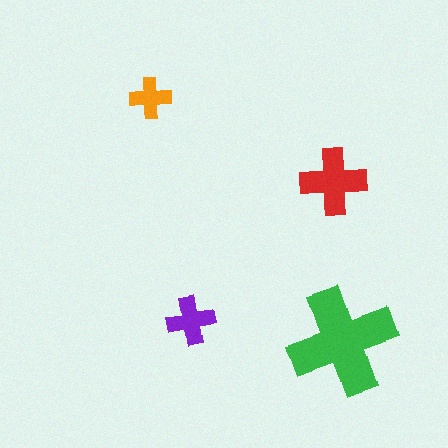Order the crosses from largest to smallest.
the green one, the red one, the purple one, the orange one.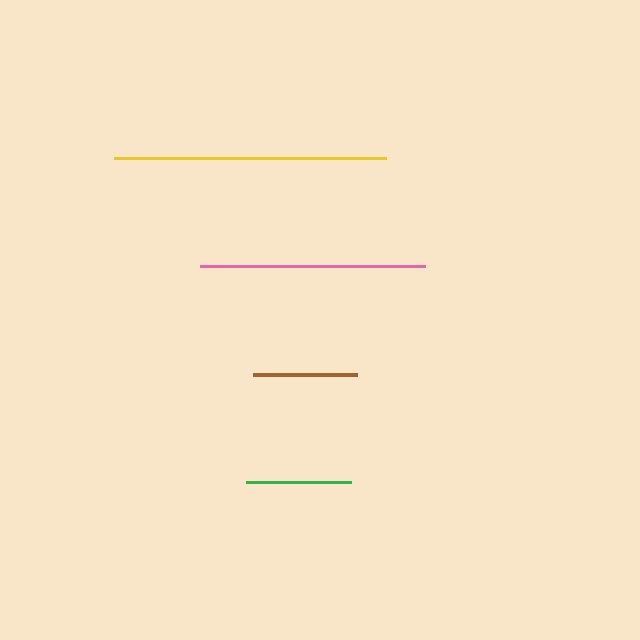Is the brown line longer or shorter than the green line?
The green line is longer than the brown line.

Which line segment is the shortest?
The brown line is the shortest at approximately 104 pixels.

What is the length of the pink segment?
The pink segment is approximately 225 pixels long.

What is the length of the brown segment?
The brown segment is approximately 104 pixels long.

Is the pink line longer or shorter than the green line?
The pink line is longer than the green line.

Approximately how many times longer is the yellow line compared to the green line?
The yellow line is approximately 2.6 times the length of the green line.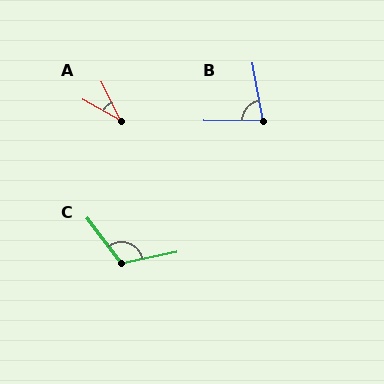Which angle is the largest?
C, at approximately 115 degrees.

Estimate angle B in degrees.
Approximately 80 degrees.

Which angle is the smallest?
A, at approximately 35 degrees.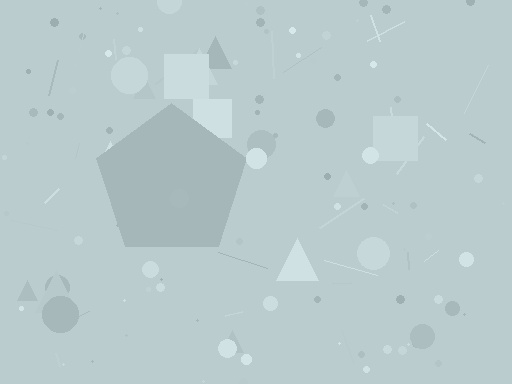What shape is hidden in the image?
A pentagon is hidden in the image.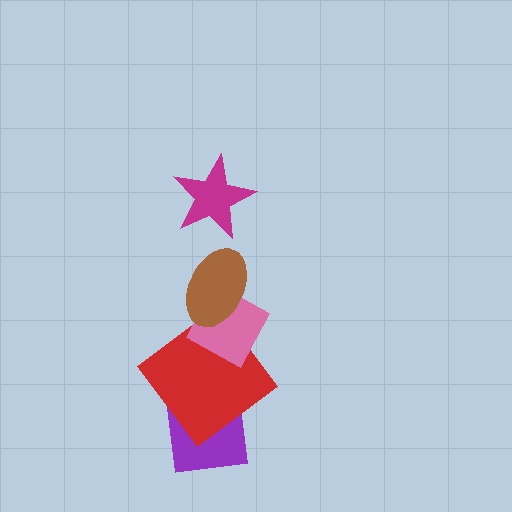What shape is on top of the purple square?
The red diamond is on top of the purple square.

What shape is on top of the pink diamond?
The brown ellipse is on top of the pink diamond.